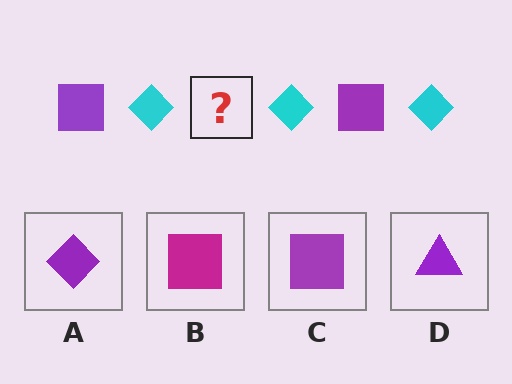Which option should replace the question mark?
Option C.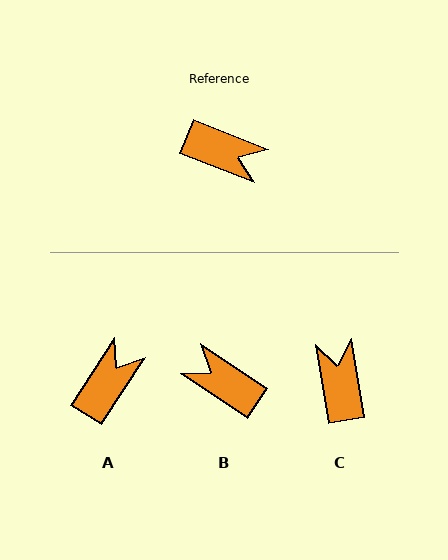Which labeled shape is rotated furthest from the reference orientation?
B, about 168 degrees away.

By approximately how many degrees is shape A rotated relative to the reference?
Approximately 79 degrees counter-clockwise.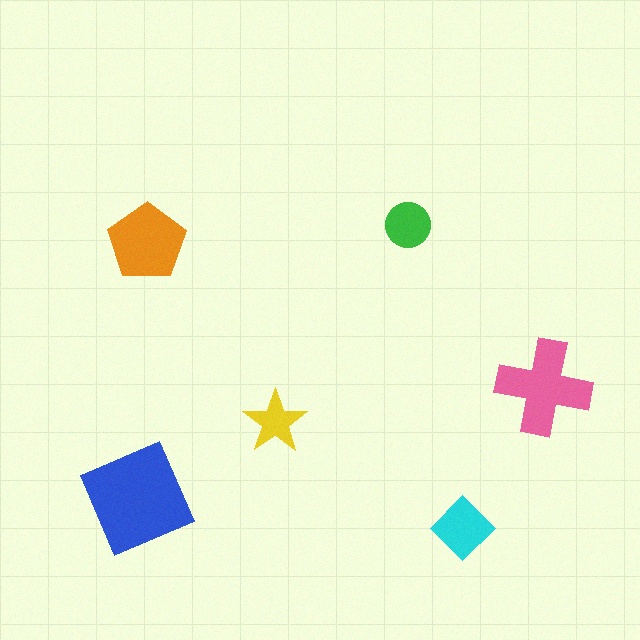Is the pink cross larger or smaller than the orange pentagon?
Larger.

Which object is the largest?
The blue square.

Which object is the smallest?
The yellow star.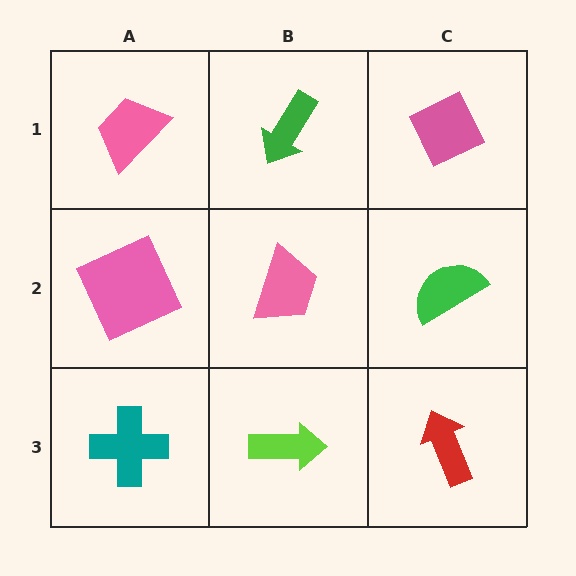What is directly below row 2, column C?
A red arrow.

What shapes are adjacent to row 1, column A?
A pink square (row 2, column A), a green arrow (row 1, column B).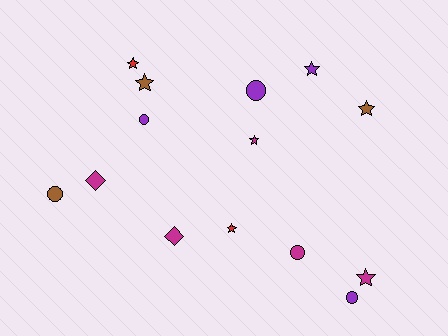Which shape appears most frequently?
Star, with 7 objects.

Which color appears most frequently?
Magenta, with 5 objects.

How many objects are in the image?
There are 14 objects.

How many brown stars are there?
There are 2 brown stars.